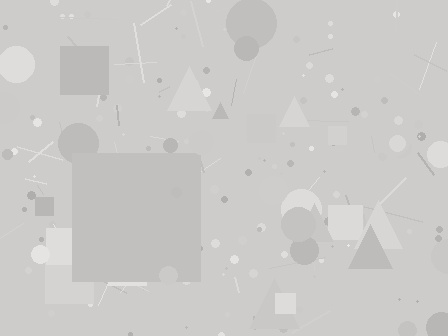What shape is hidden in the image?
A square is hidden in the image.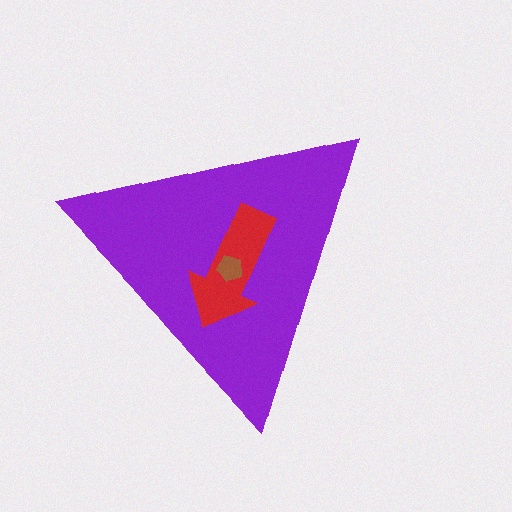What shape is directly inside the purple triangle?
The red arrow.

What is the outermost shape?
The purple triangle.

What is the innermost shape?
The brown pentagon.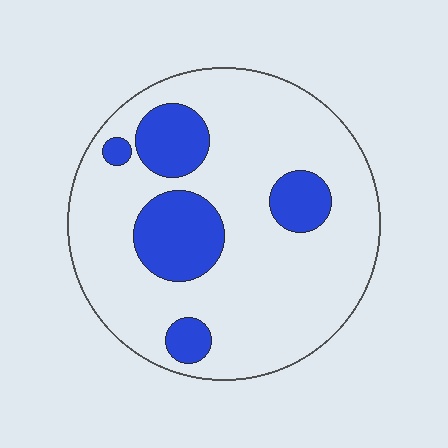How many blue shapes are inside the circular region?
5.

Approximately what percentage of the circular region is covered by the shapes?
Approximately 20%.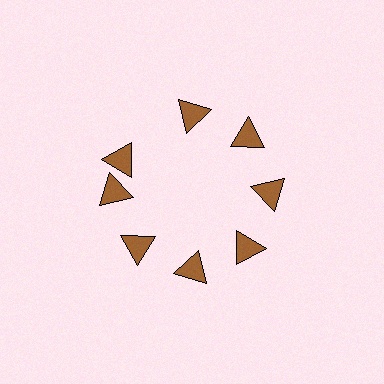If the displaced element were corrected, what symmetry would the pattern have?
It would have 8-fold rotational symmetry — the pattern would map onto itself every 45 degrees.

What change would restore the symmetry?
The symmetry would be restored by rotating it back into even spacing with its neighbors so that all 8 triangles sit at equal angles and equal distance from the center.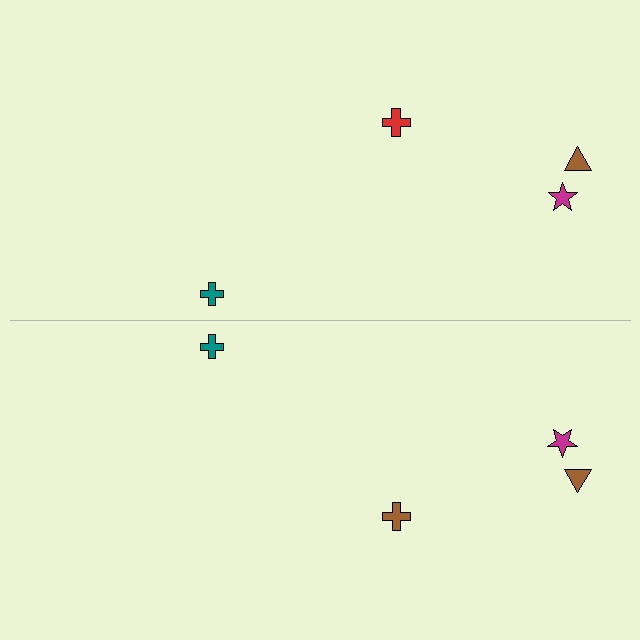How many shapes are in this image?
There are 8 shapes in this image.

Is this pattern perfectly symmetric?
No, the pattern is not perfectly symmetric. The brown cross on the bottom side breaks the symmetry — its mirror counterpart is red.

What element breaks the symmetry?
The brown cross on the bottom side breaks the symmetry — its mirror counterpart is red.